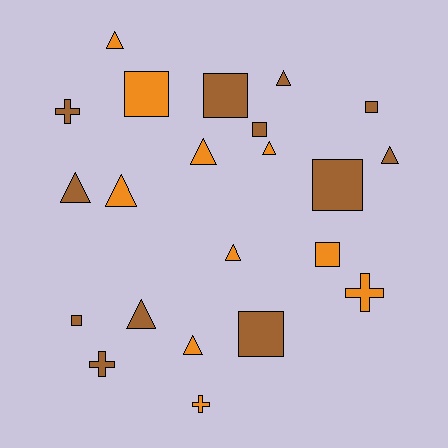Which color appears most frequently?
Brown, with 12 objects.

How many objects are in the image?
There are 22 objects.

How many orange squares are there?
There are 2 orange squares.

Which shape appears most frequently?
Triangle, with 10 objects.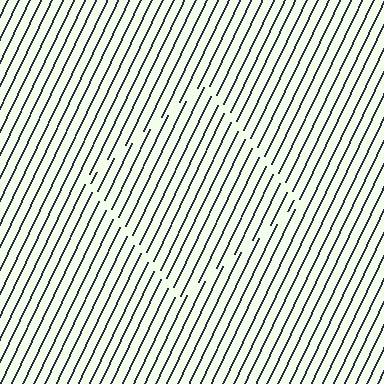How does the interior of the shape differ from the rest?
The interior of the shape contains the same grating, shifted by half a period — the contour is defined by the phase discontinuity where line-ends from the inner and outer gratings abut.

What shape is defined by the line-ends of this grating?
An illusory square. The interior of the shape contains the same grating, shifted by half a period — the contour is defined by the phase discontinuity where line-ends from the inner and outer gratings abut.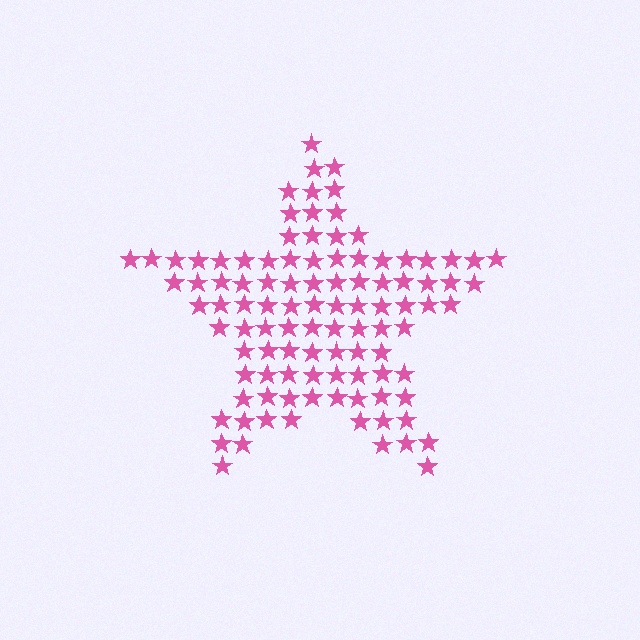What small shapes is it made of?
It is made of small stars.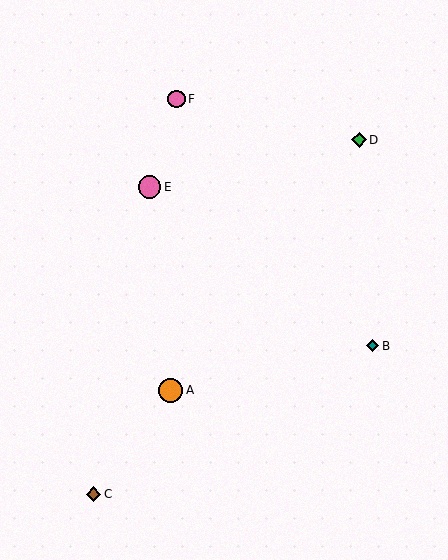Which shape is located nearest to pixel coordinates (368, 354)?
The teal diamond (labeled B) at (373, 346) is nearest to that location.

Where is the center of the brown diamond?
The center of the brown diamond is at (94, 494).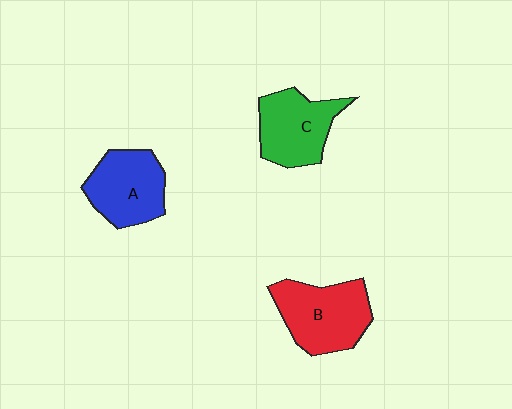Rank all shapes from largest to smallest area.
From largest to smallest: B (red), C (green), A (blue).